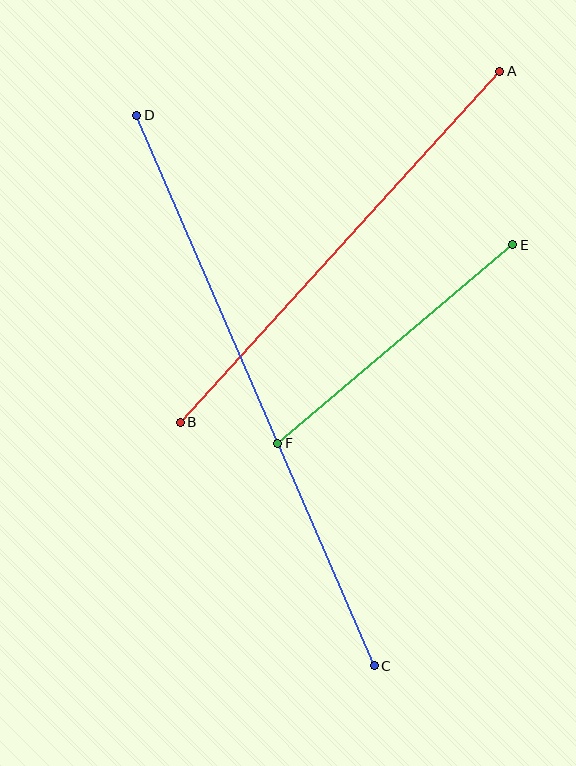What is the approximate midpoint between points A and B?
The midpoint is at approximately (340, 247) pixels.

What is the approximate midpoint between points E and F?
The midpoint is at approximately (395, 344) pixels.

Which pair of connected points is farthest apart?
Points C and D are farthest apart.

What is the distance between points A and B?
The distance is approximately 474 pixels.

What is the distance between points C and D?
The distance is approximately 599 pixels.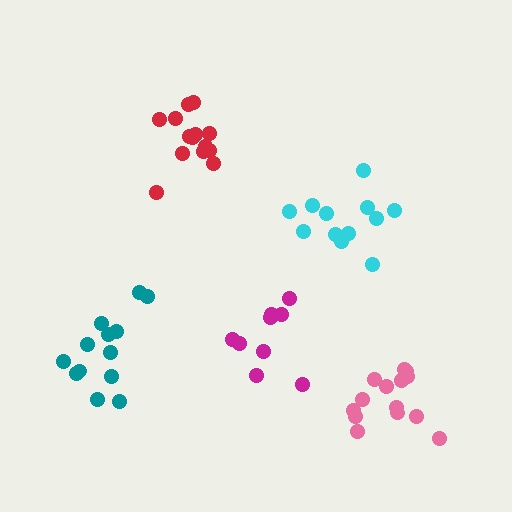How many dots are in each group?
Group 1: 9 dots, Group 2: 13 dots, Group 3: 14 dots, Group 4: 14 dots, Group 5: 12 dots (62 total).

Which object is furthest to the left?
The teal cluster is leftmost.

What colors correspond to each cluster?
The clusters are colored: magenta, teal, red, pink, cyan.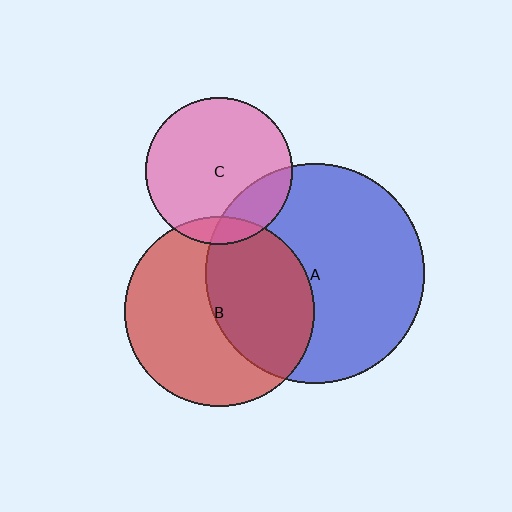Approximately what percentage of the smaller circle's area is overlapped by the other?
Approximately 20%.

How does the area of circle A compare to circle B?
Approximately 1.3 times.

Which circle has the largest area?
Circle A (blue).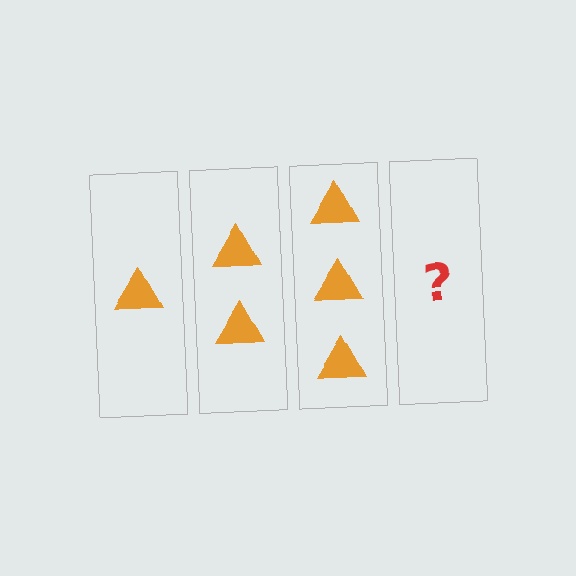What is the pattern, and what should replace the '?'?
The pattern is that each step adds one more triangle. The '?' should be 4 triangles.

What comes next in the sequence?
The next element should be 4 triangles.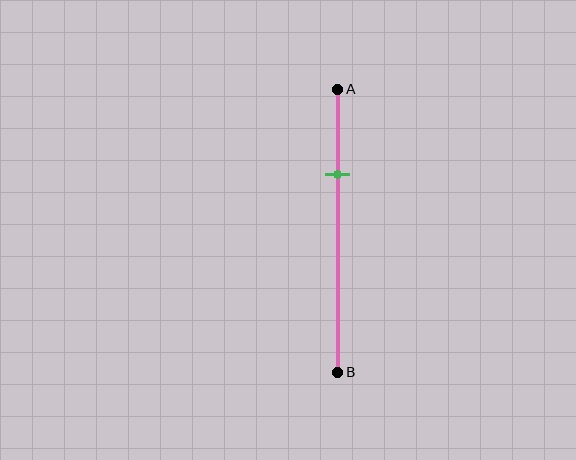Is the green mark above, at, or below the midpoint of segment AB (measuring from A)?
The green mark is above the midpoint of segment AB.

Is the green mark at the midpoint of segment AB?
No, the mark is at about 30% from A, not at the 50% midpoint.